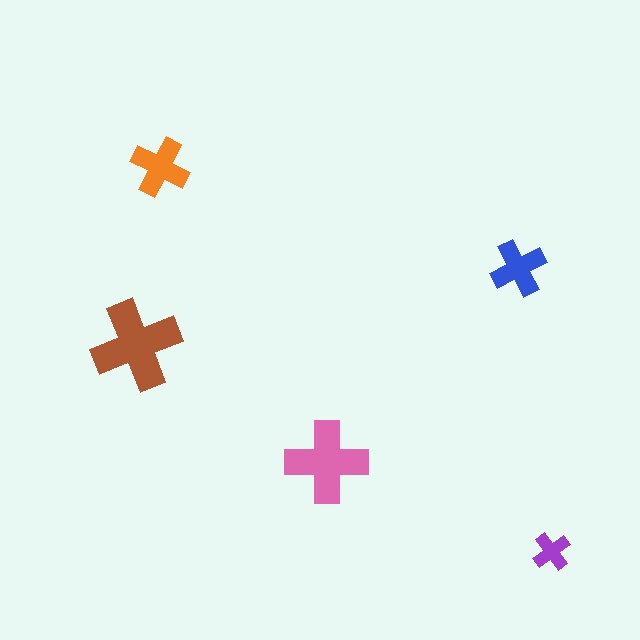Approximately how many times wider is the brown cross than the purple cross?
About 2.5 times wider.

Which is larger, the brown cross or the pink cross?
The brown one.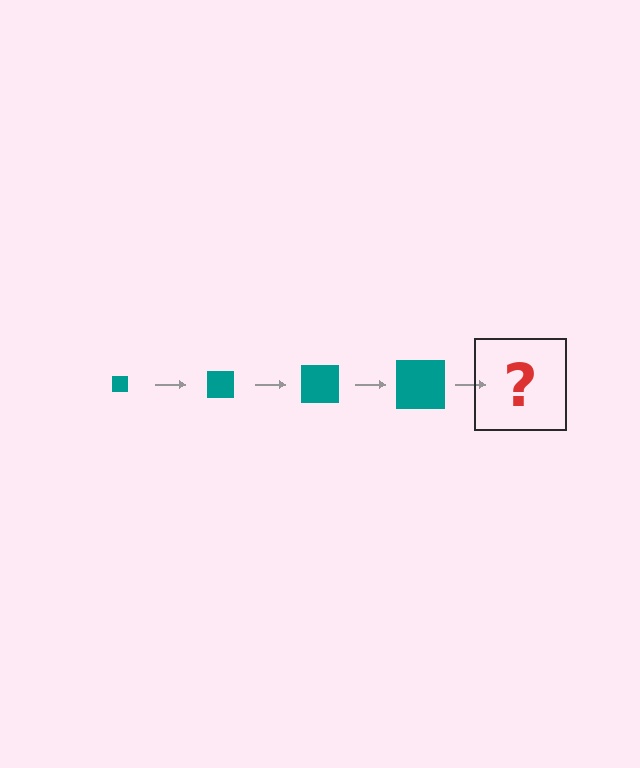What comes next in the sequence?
The next element should be a teal square, larger than the previous one.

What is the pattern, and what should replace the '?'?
The pattern is that the square gets progressively larger each step. The '?' should be a teal square, larger than the previous one.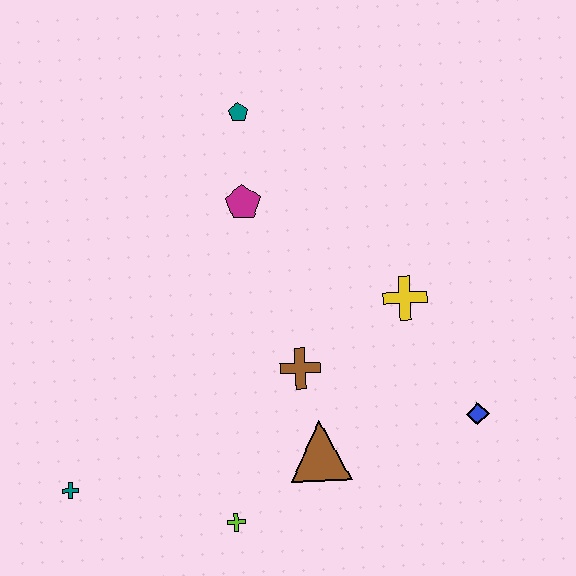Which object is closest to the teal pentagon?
The magenta pentagon is closest to the teal pentagon.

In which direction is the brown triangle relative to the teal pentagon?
The brown triangle is below the teal pentagon.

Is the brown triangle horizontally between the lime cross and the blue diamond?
Yes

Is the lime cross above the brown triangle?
No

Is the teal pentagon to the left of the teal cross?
No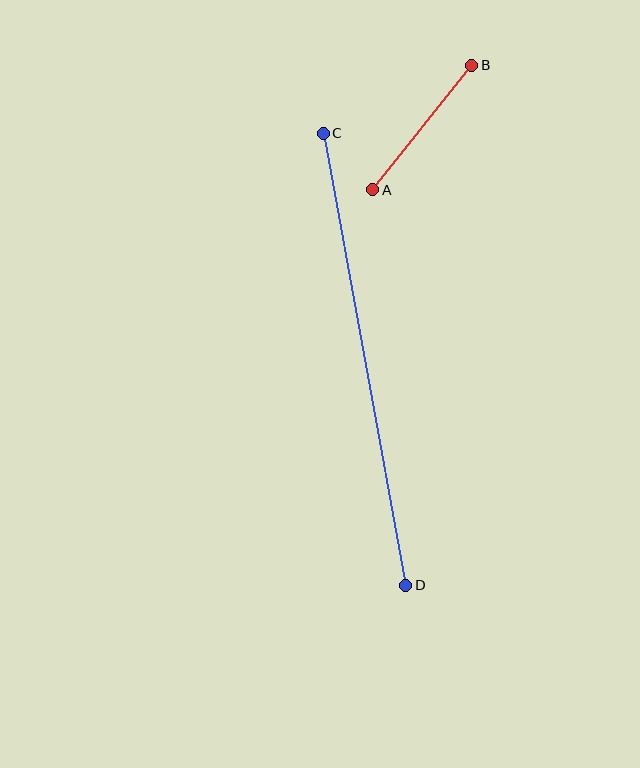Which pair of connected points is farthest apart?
Points C and D are farthest apart.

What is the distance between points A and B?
The distance is approximately 159 pixels.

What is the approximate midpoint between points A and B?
The midpoint is at approximately (422, 128) pixels.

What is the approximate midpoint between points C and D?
The midpoint is at approximately (364, 359) pixels.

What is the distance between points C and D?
The distance is approximately 459 pixels.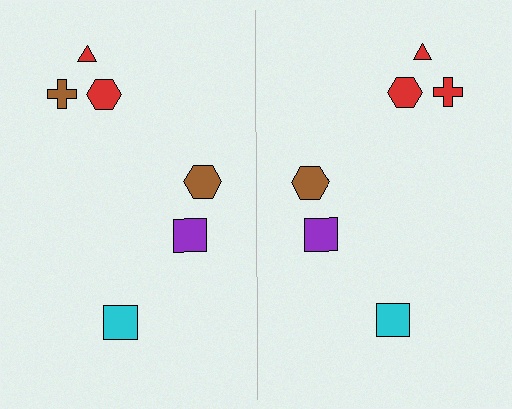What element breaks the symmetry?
The red cross on the right side breaks the symmetry — its mirror counterpart is brown.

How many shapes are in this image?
There are 12 shapes in this image.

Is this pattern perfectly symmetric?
No, the pattern is not perfectly symmetric. The red cross on the right side breaks the symmetry — its mirror counterpart is brown.